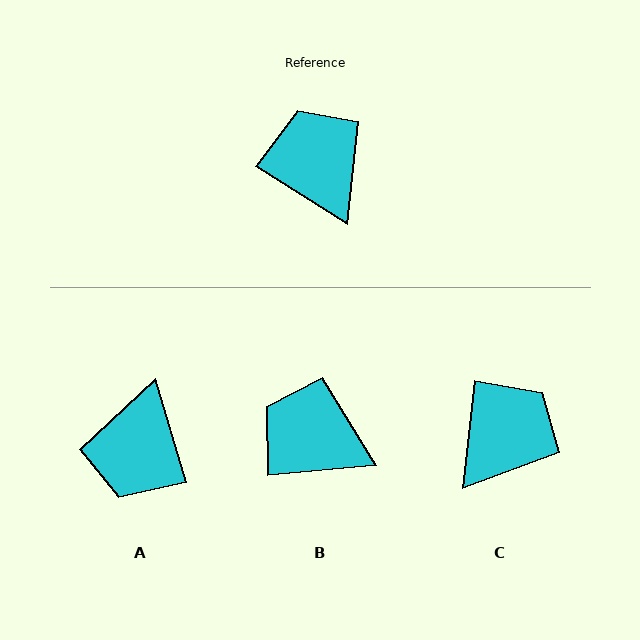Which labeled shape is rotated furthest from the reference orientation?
A, about 139 degrees away.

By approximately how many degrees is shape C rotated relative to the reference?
Approximately 64 degrees clockwise.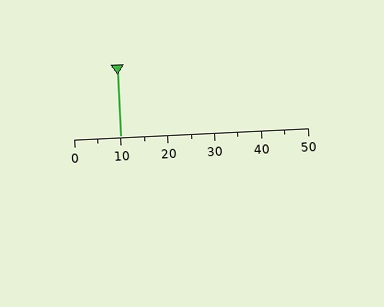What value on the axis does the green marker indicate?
The marker indicates approximately 10.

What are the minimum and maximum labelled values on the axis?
The axis runs from 0 to 50.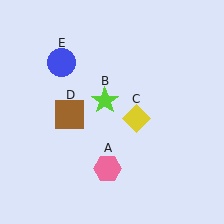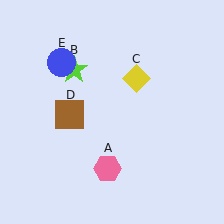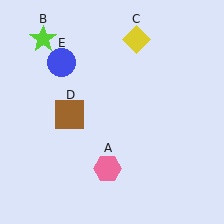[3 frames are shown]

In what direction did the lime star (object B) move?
The lime star (object B) moved up and to the left.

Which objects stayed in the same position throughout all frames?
Pink hexagon (object A) and brown square (object D) and blue circle (object E) remained stationary.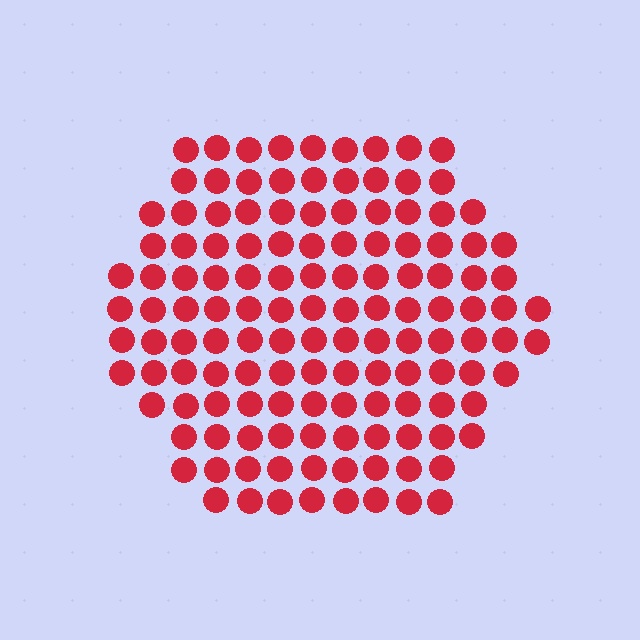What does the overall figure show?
The overall figure shows a hexagon.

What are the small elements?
The small elements are circles.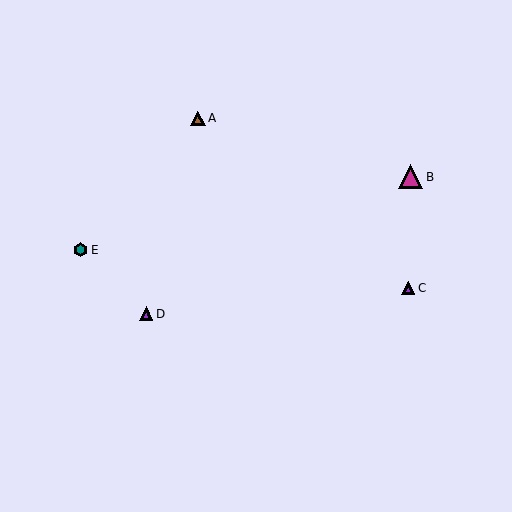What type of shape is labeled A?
Shape A is a brown triangle.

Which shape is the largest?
The magenta triangle (labeled B) is the largest.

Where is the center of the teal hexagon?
The center of the teal hexagon is at (80, 250).